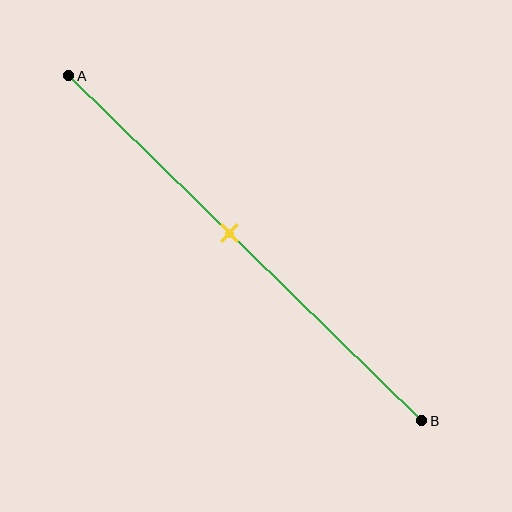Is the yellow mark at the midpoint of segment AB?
No, the mark is at about 45% from A, not at the 50% midpoint.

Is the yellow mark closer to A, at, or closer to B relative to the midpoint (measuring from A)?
The yellow mark is closer to point A than the midpoint of segment AB.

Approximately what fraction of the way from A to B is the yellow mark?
The yellow mark is approximately 45% of the way from A to B.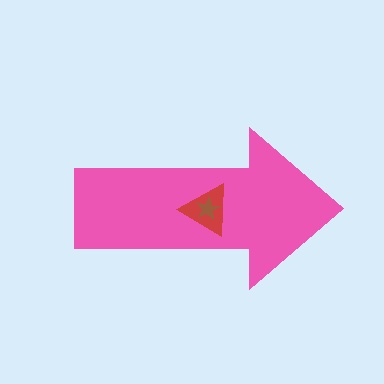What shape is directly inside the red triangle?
The brown star.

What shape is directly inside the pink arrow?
The red triangle.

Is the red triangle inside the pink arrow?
Yes.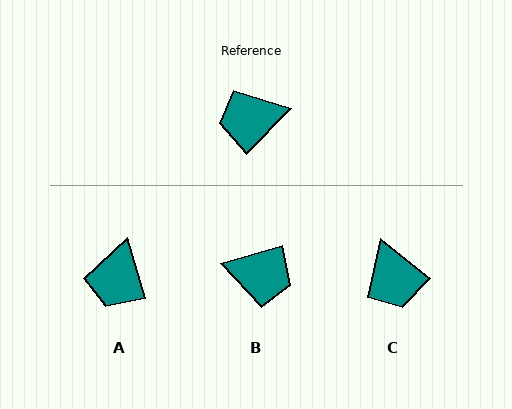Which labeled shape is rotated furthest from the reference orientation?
B, about 150 degrees away.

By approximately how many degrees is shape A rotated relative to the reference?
Approximately 60 degrees counter-clockwise.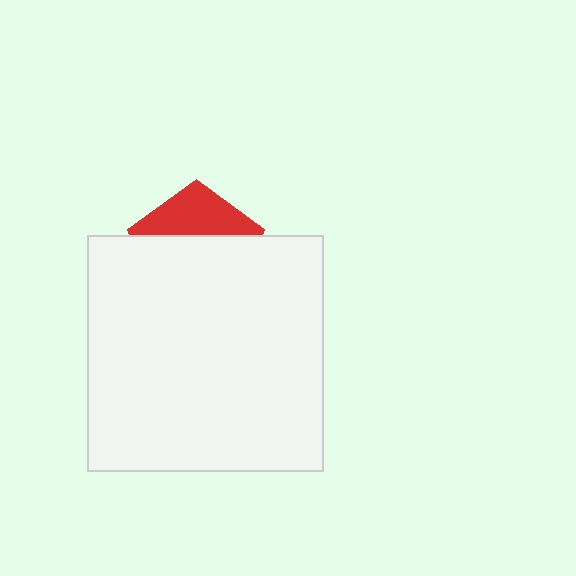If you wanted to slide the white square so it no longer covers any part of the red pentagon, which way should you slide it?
Slide it down — that is the most direct way to separate the two shapes.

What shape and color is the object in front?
The object in front is a white square.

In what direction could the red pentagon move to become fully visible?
The red pentagon could move up. That would shift it out from behind the white square entirely.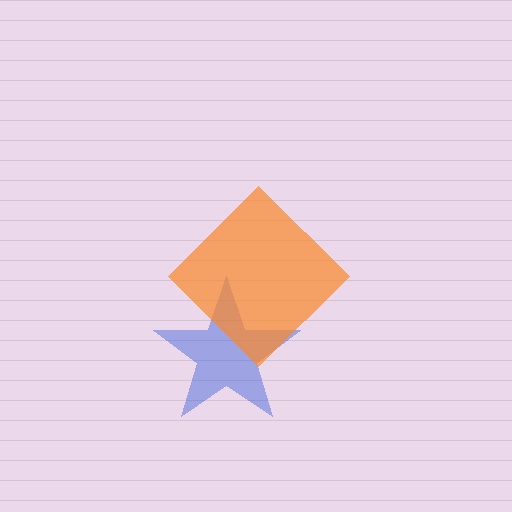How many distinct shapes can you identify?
There are 2 distinct shapes: a blue star, an orange diamond.